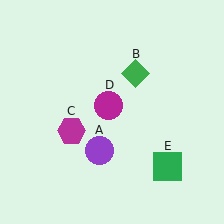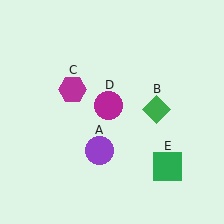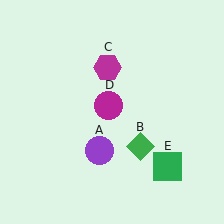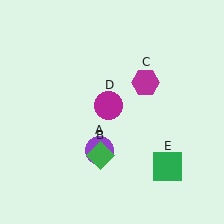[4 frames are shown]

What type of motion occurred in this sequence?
The green diamond (object B), magenta hexagon (object C) rotated clockwise around the center of the scene.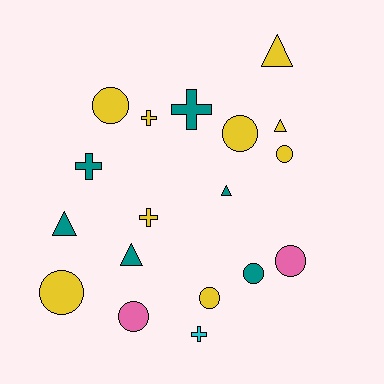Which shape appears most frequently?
Circle, with 8 objects.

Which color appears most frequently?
Yellow, with 9 objects.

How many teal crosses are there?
There are 2 teal crosses.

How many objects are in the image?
There are 18 objects.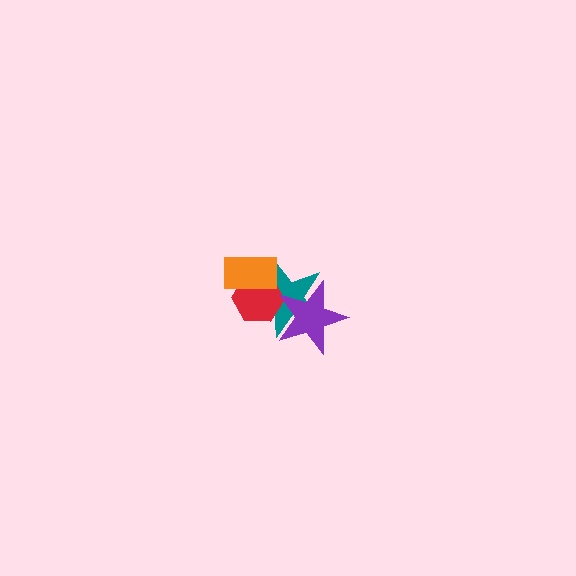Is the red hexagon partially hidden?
Yes, it is partially covered by another shape.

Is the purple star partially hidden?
No, no other shape covers it.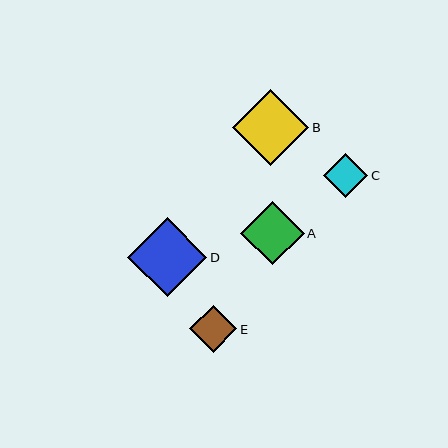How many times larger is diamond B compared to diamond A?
Diamond B is approximately 1.2 times the size of diamond A.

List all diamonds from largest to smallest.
From largest to smallest: D, B, A, E, C.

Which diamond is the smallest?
Diamond C is the smallest with a size of approximately 45 pixels.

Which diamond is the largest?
Diamond D is the largest with a size of approximately 79 pixels.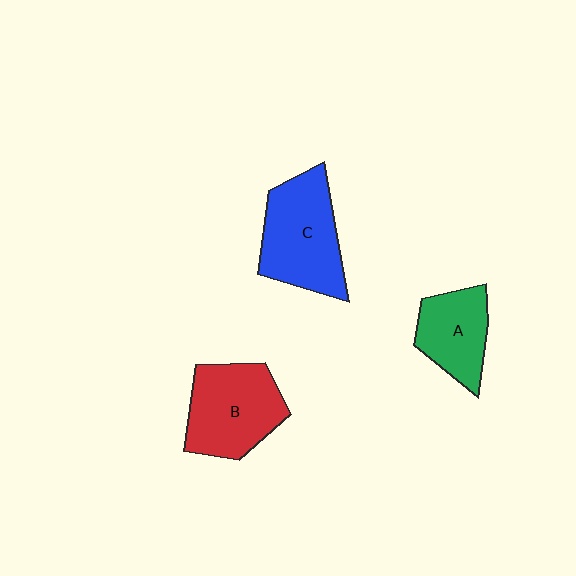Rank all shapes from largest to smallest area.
From largest to smallest: C (blue), B (red), A (green).